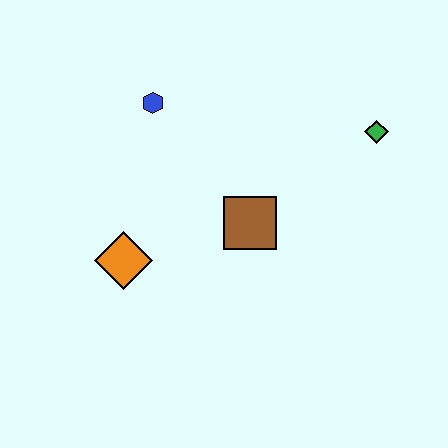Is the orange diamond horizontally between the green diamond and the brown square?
No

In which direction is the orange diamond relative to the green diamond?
The orange diamond is to the left of the green diamond.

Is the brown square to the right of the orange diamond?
Yes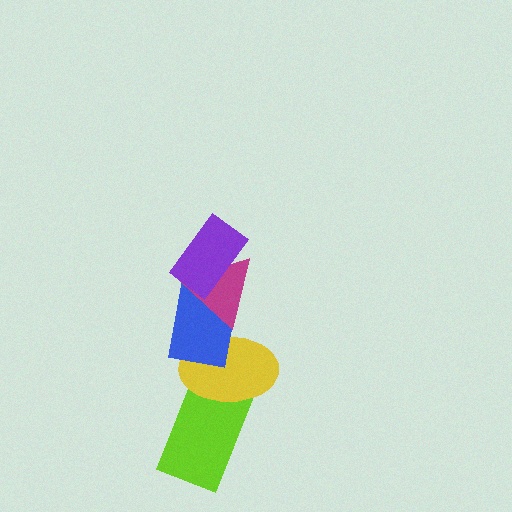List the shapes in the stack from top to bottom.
From top to bottom: the purple rectangle, the magenta triangle, the blue rectangle, the yellow ellipse, the lime rectangle.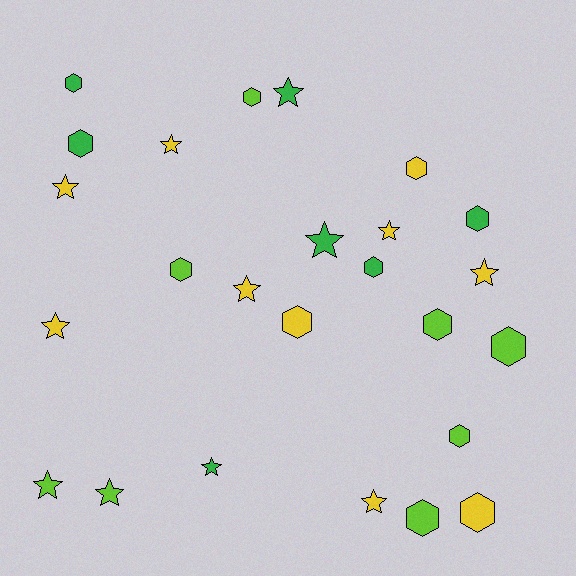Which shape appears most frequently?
Hexagon, with 13 objects.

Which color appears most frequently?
Yellow, with 10 objects.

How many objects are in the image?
There are 25 objects.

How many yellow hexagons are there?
There are 3 yellow hexagons.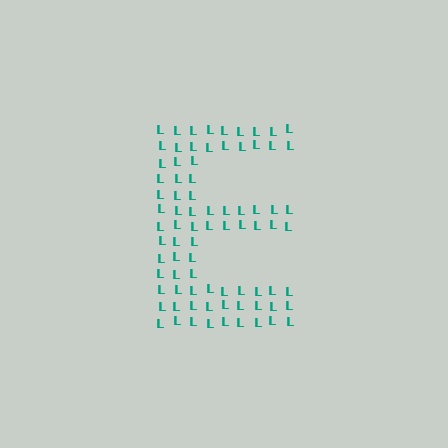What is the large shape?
The large shape is the letter E.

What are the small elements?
The small elements are letter L's.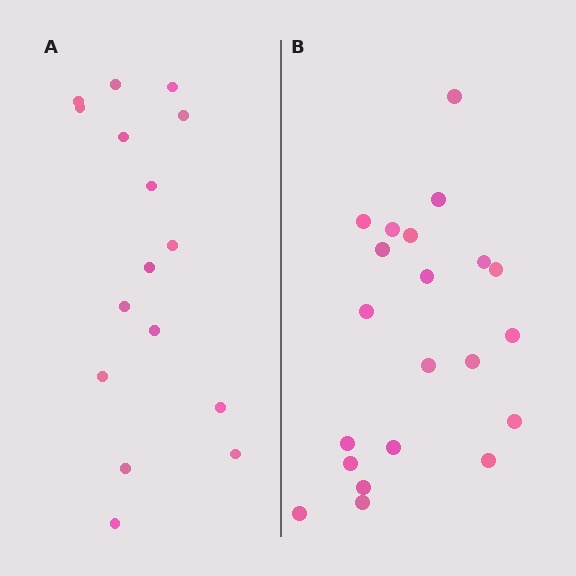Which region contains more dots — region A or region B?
Region B (the right region) has more dots.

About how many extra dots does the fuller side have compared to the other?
Region B has about 5 more dots than region A.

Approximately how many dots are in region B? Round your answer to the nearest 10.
About 20 dots. (The exact count is 21, which rounds to 20.)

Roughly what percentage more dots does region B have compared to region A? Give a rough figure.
About 30% more.